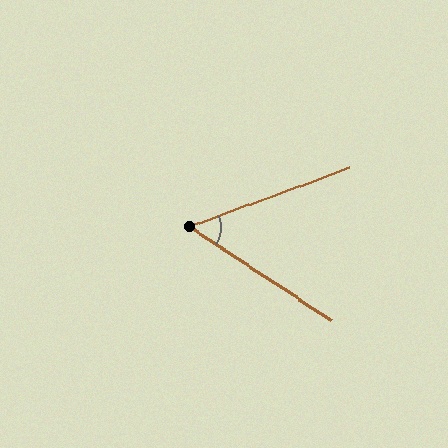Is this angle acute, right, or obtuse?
It is acute.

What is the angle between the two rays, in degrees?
Approximately 53 degrees.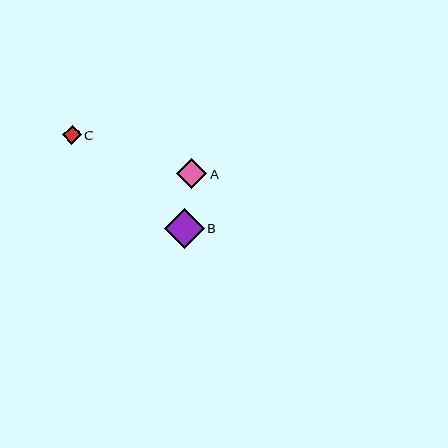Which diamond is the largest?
Diamond B is the largest with a size of approximately 40 pixels.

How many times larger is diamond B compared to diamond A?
Diamond B is approximately 1.3 times the size of diamond A.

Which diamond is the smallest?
Diamond C is the smallest with a size of approximately 18 pixels.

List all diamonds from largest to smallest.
From largest to smallest: B, A, C.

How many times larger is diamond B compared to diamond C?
Diamond B is approximately 2.2 times the size of diamond C.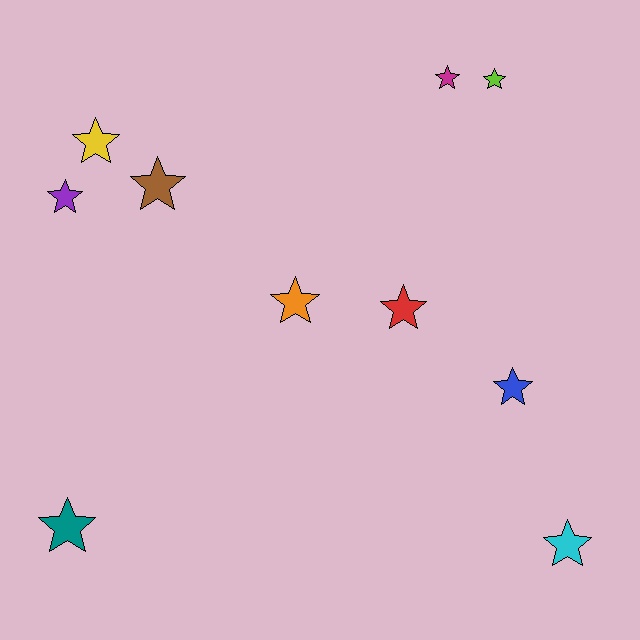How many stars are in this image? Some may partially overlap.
There are 10 stars.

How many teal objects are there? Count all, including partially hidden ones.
There is 1 teal object.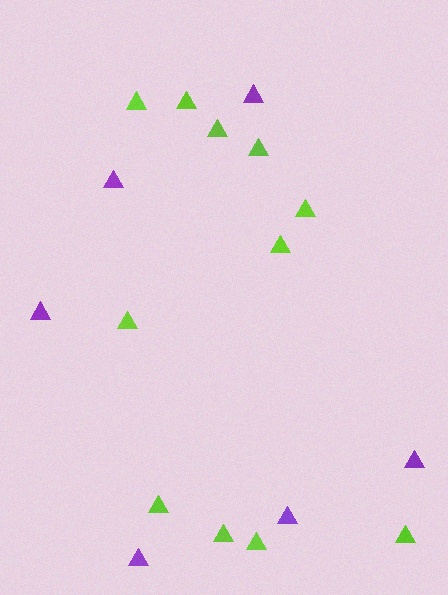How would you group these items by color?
There are 2 groups: one group of purple triangles (6) and one group of lime triangles (11).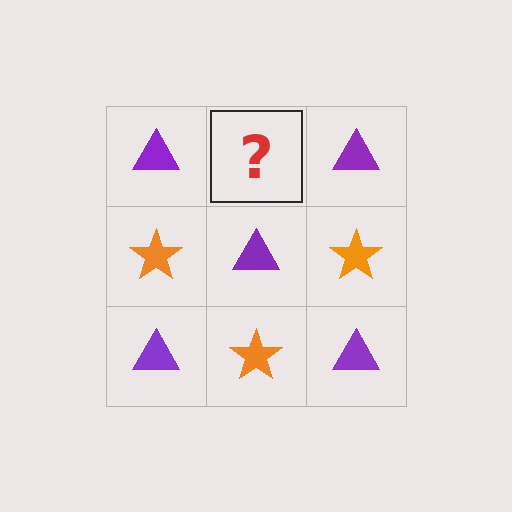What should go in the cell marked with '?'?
The missing cell should contain an orange star.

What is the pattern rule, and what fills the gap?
The rule is that it alternates purple triangle and orange star in a checkerboard pattern. The gap should be filled with an orange star.